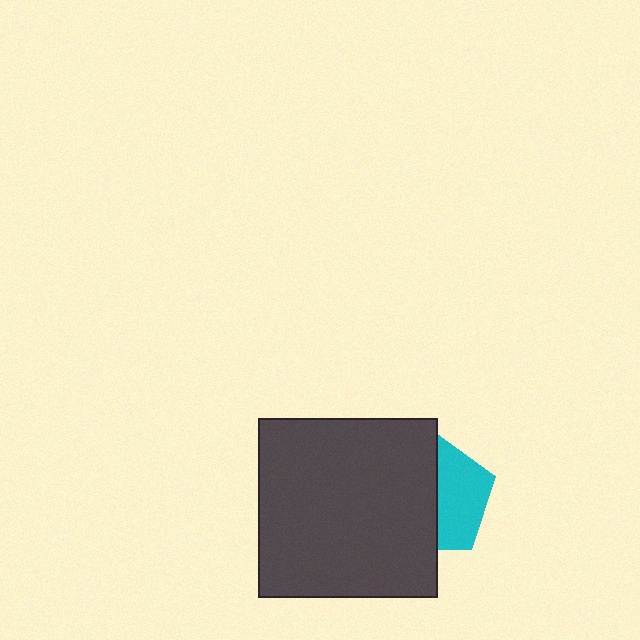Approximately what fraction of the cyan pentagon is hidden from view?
Roughly 55% of the cyan pentagon is hidden behind the dark gray square.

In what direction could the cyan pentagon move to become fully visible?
The cyan pentagon could move right. That would shift it out from behind the dark gray square entirely.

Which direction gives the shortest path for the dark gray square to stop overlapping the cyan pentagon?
Moving left gives the shortest separation.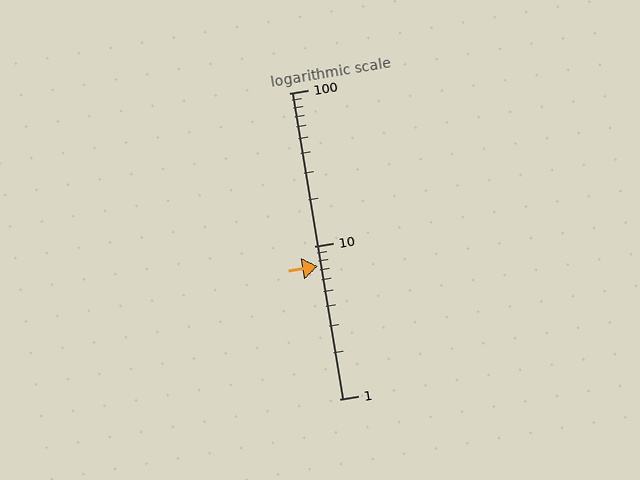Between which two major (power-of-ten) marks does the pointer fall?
The pointer is between 1 and 10.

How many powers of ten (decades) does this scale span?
The scale spans 2 decades, from 1 to 100.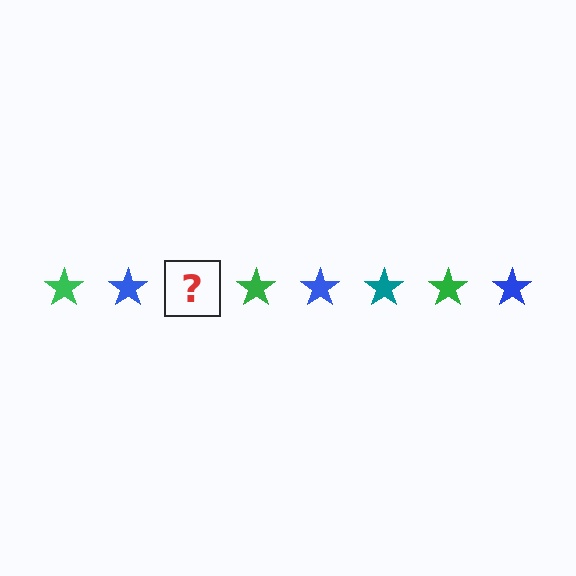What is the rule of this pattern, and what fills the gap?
The rule is that the pattern cycles through green, blue, teal stars. The gap should be filled with a teal star.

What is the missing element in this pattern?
The missing element is a teal star.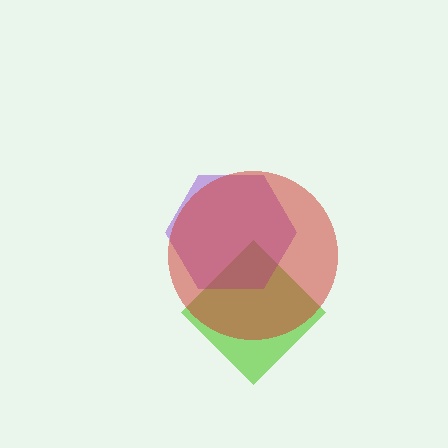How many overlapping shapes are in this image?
There are 3 overlapping shapes in the image.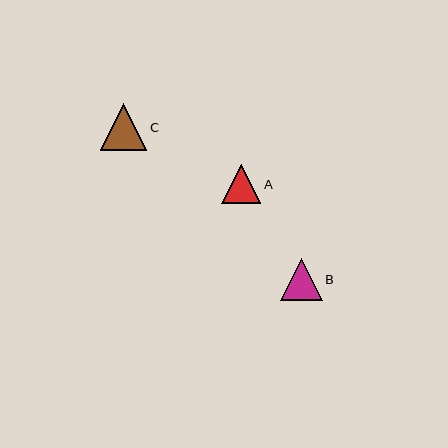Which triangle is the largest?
Triangle C is the largest with a size of approximately 47 pixels.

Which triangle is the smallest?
Triangle A is the smallest with a size of approximately 39 pixels.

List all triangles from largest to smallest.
From largest to smallest: C, B, A.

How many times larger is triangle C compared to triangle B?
Triangle C is approximately 1.1 times the size of triangle B.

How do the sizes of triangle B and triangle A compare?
Triangle B and triangle A are approximately the same size.